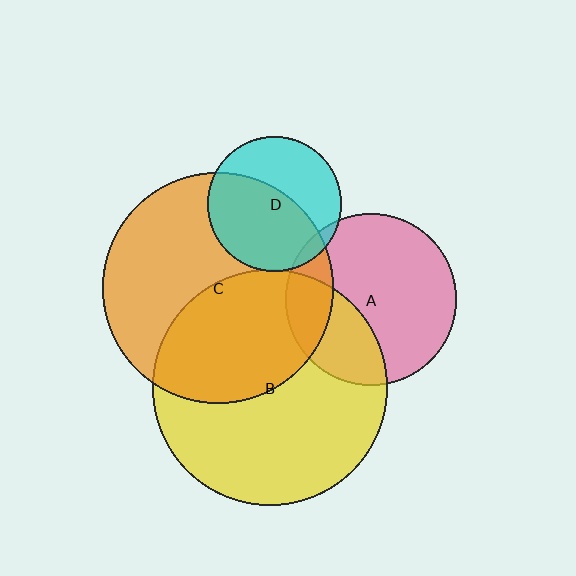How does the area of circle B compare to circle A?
Approximately 1.9 times.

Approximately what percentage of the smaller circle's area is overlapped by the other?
Approximately 20%.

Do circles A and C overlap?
Yes.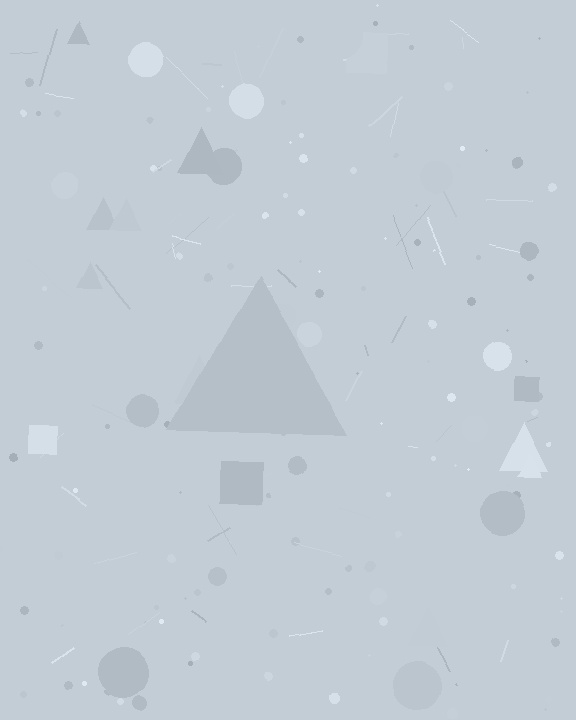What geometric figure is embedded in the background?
A triangle is embedded in the background.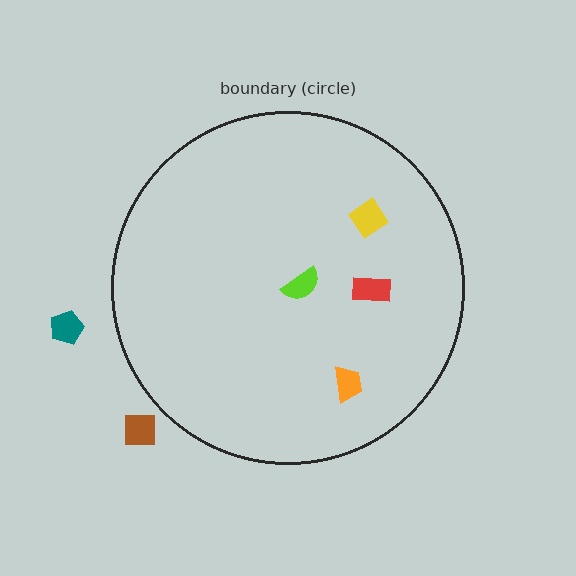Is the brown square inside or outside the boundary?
Outside.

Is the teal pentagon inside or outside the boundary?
Outside.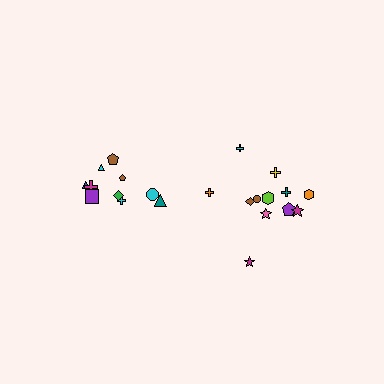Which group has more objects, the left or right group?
The right group.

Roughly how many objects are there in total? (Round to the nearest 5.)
Roughly 20 objects in total.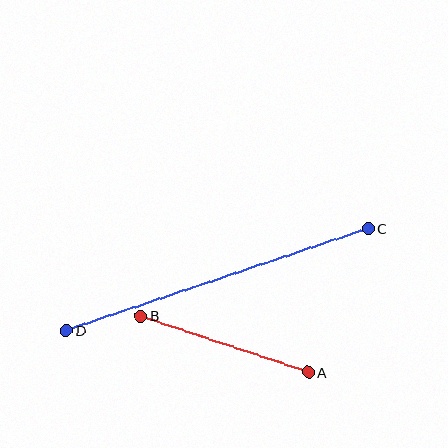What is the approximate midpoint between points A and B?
The midpoint is at approximately (225, 344) pixels.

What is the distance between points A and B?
The distance is approximately 176 pixels.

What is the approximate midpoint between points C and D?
The midpoint is at approximately (217, 279) pixels.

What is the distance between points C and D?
The distance is approximately 319 pixels.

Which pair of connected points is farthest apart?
Points C and D are farthest apart.